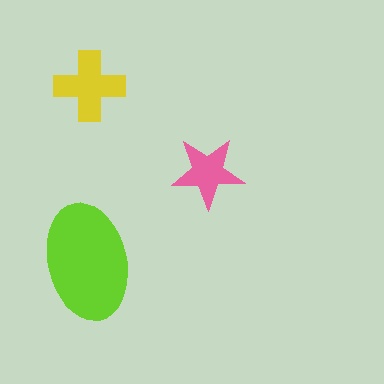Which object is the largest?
The lime ellipse.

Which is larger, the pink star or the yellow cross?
The yellow cross.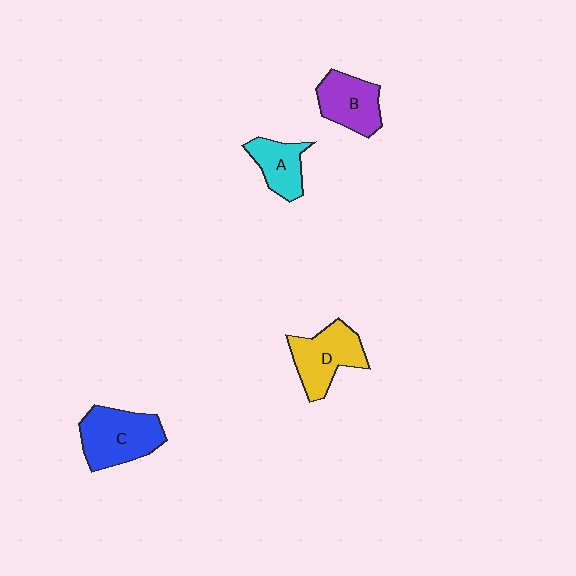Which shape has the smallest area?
Shape A (cyan).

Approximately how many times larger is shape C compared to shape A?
Approximately 1.6 times.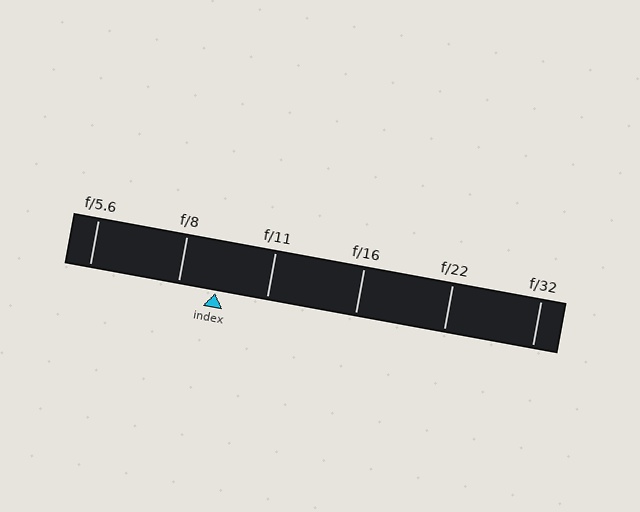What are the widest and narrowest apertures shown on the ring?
The widest aperture shown is f/5.6 and the narrowest is f/32.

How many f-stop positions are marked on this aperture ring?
There are 6 f-stop positions marked.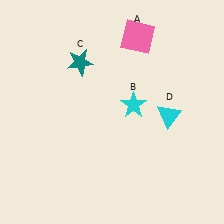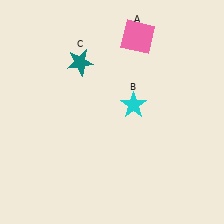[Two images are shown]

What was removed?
The cyan triangle (D) was removed in Image 2.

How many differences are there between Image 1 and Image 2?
There is 1 difference between the two images.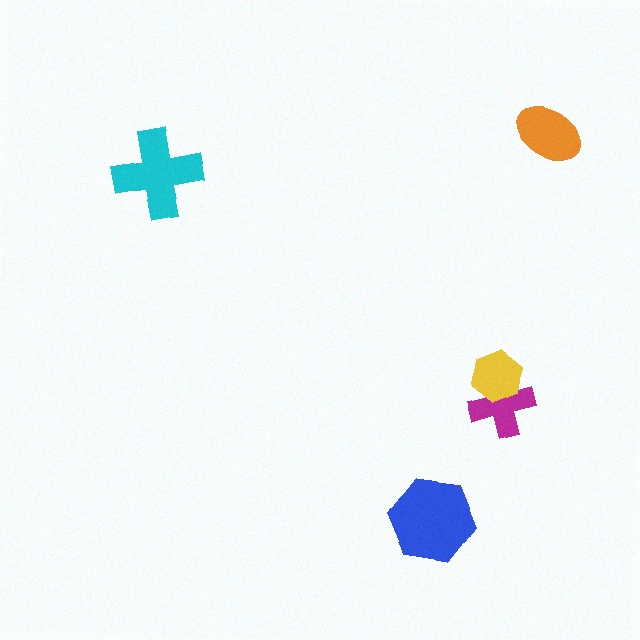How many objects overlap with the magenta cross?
1 object overlaps with the magenta cross.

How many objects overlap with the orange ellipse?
0 objects overlap with the orange ellipse.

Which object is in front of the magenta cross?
The yellow hexagon is in front of the magenta cross.